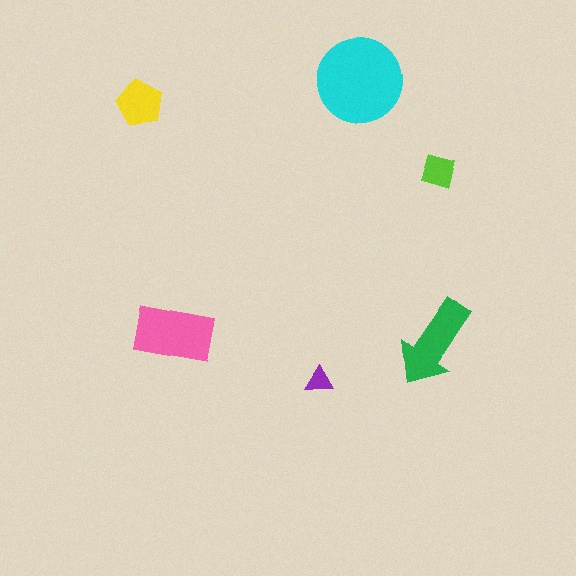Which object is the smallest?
The purple triangle.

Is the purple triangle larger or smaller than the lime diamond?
Smaller.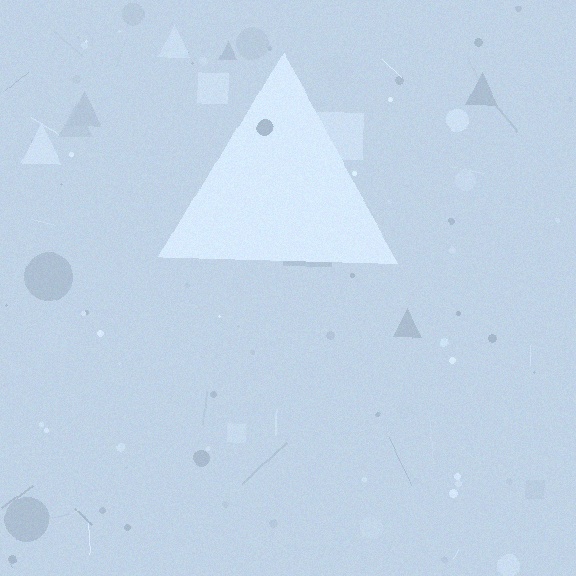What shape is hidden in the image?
A triangle is hidden in the image.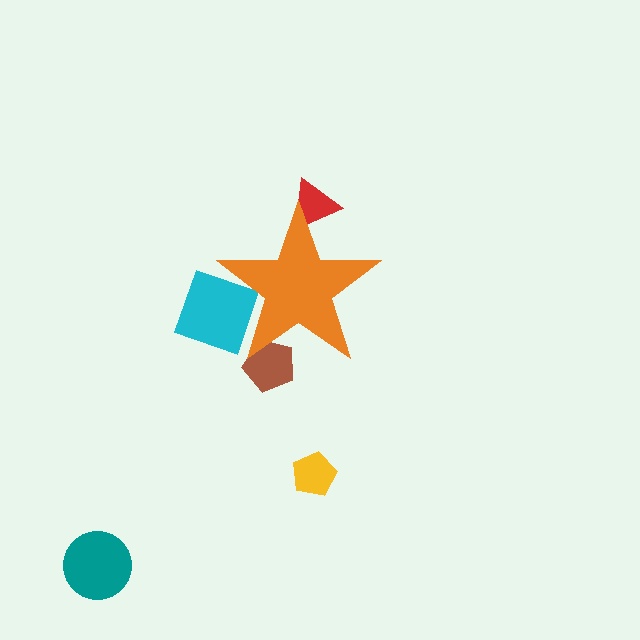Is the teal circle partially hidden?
No, the teal circle is fully visible.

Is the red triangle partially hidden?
Yes, the red triangle is partially hidden behind the orange star.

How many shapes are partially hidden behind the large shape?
3 shapes are partially hidden.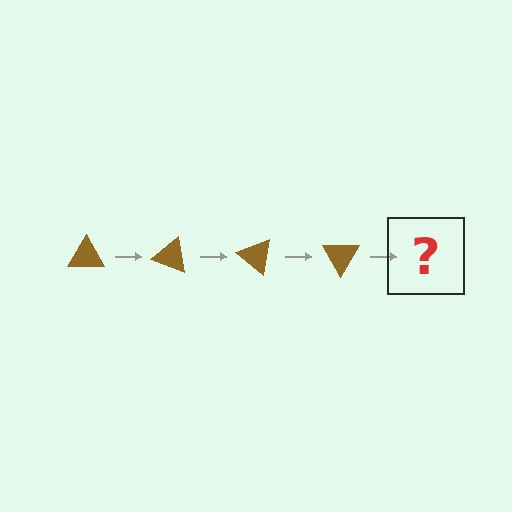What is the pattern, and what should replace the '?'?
The pattern is that the triangle rotates 20 degrees each step. The '?' should be a brown triangle rotated 80 degrees.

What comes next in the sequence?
The next element should be a brown triangle rotated 80 degrees.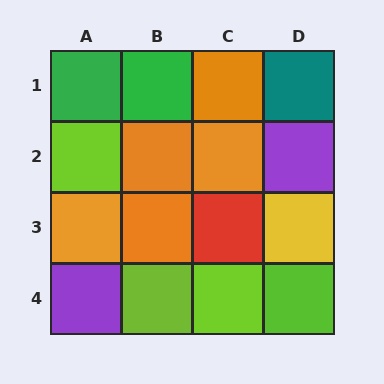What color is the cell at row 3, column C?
Red.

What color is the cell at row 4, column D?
Lime.